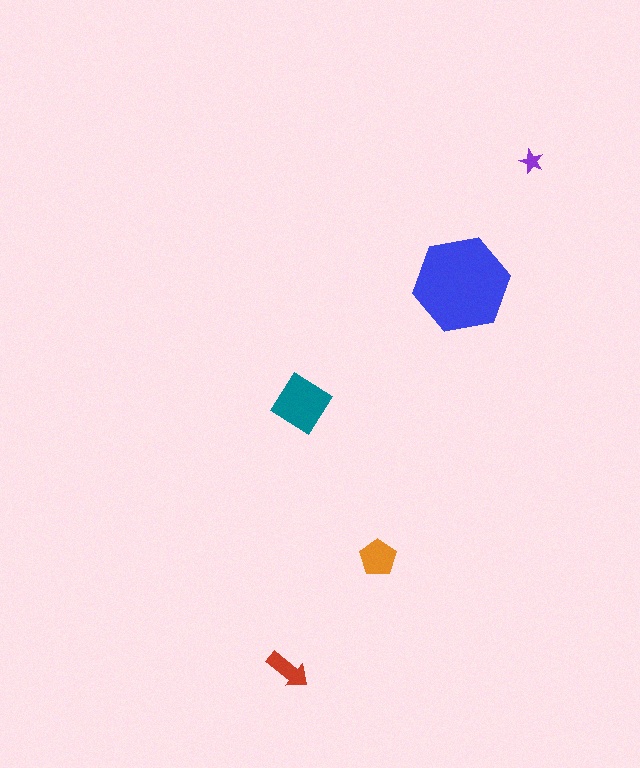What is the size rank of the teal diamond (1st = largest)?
2nd.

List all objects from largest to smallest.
The blue hexagon, the teal diamond, the orange pentagon, the red arrow, the purple star.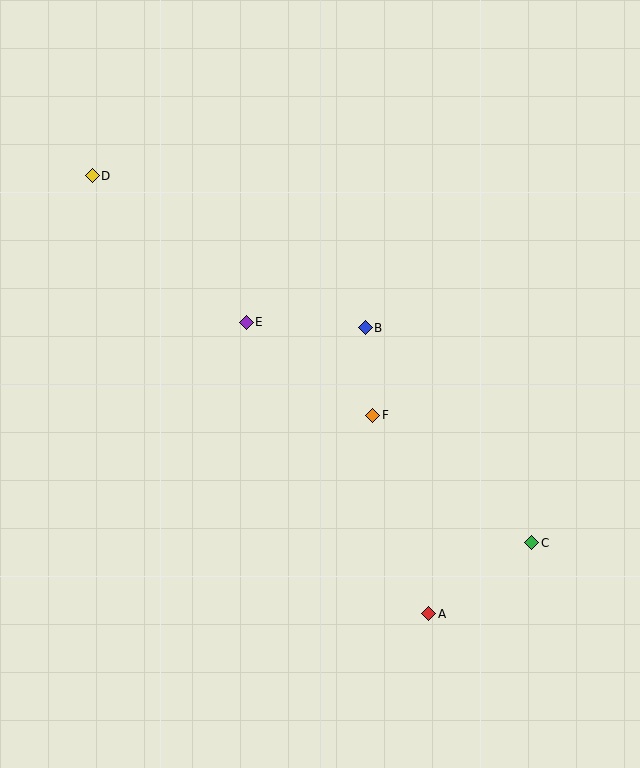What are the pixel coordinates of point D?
Point D is at (92, 176).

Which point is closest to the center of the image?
Point F at (373, 415) is closest to the center.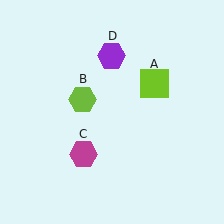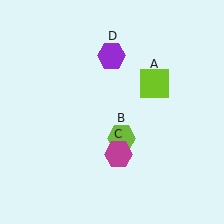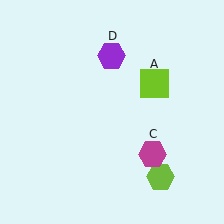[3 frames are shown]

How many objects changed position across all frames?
2 objects changed position: lime hexagon (object B), magenta hexagon (object C).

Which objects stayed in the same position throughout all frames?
Lime square (object A) and purple hexagon (object D) remained stationary.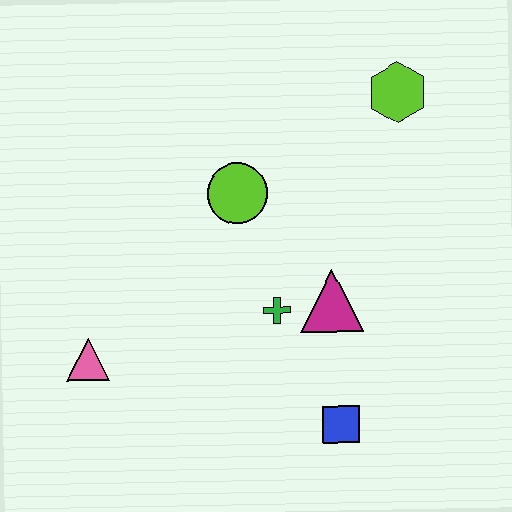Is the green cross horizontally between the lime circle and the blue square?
Yes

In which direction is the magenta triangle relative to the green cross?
The magenta triangle is to the right of the green cross.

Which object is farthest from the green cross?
The lime hexagon is farthest from the green cross.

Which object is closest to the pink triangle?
The green cross is closest to the pink triangle.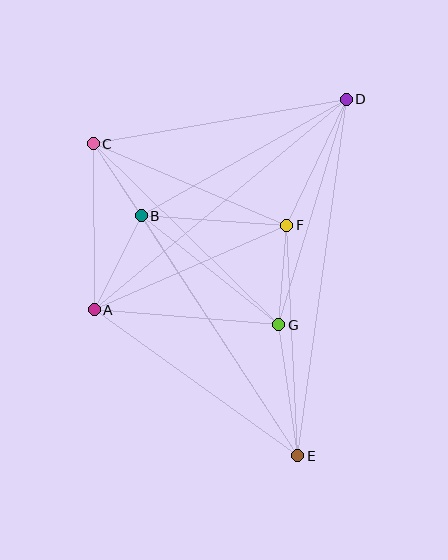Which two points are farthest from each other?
Points C and E are farthest from each other.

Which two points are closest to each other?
Points B and C are closest to each other.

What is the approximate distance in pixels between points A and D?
The distance between A and D is approximately 328 pixels.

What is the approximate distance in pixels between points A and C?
The distance between A and C is approximately 166 pixels.